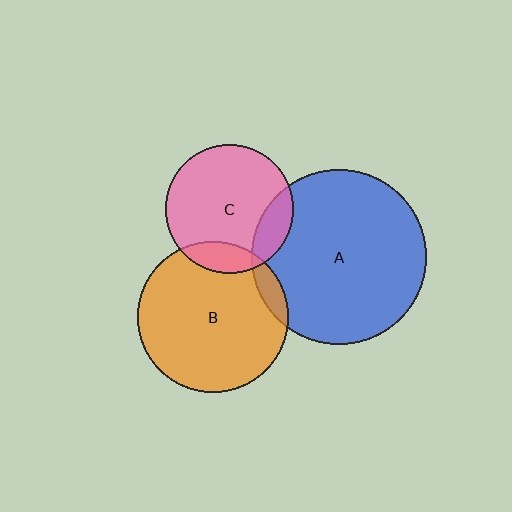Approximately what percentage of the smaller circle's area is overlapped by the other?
Approximately 15%.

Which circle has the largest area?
Circle A (blue).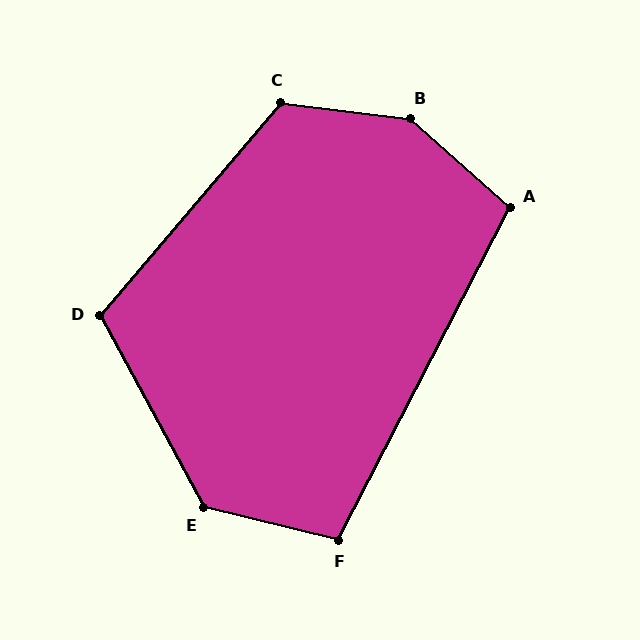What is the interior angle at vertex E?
Approximately 132 degrees (obtuse).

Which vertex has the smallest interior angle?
F, at approximately 104 degrees.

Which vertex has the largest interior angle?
B, at approximately 145 degrees.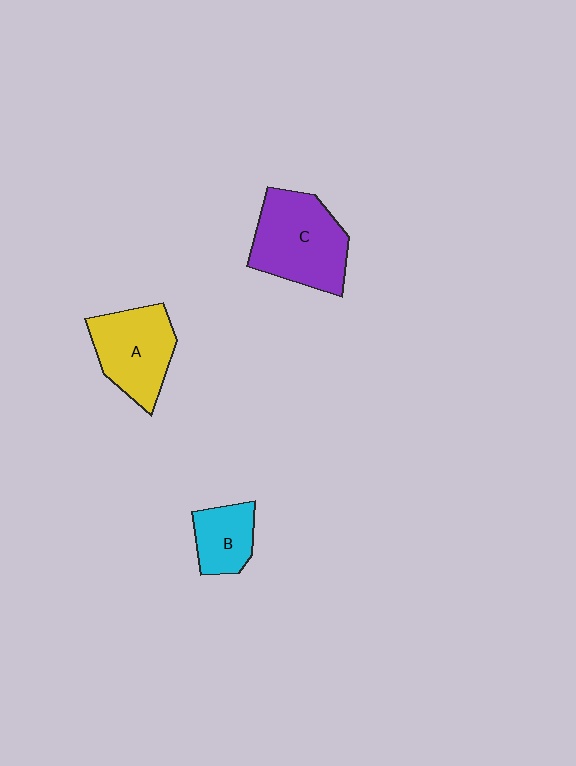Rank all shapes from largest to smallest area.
From largest to smallest: C (purple), A (yellow), B (cyan).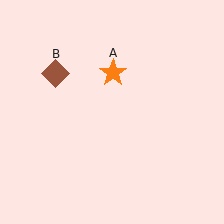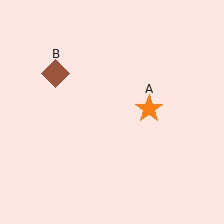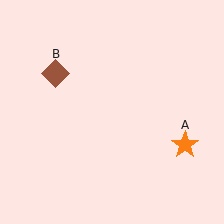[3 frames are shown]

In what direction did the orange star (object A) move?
The orange star (object A) moved down and to the right.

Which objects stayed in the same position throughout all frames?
Brown diamond (object B) remained stationary.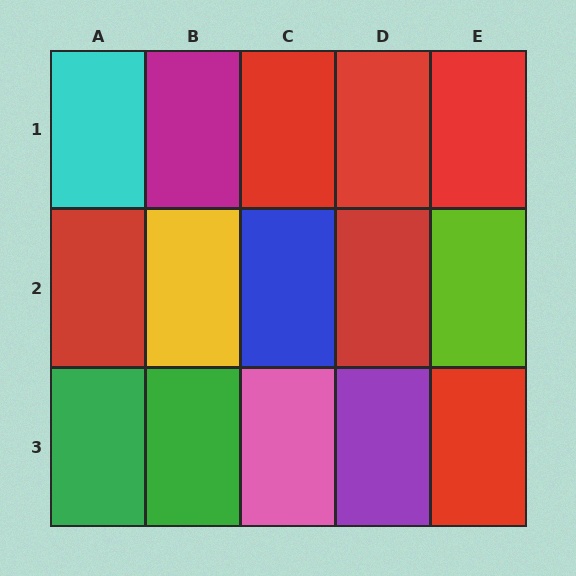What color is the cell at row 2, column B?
Yellow.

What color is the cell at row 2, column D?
Red.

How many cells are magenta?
1 cell is magenta.